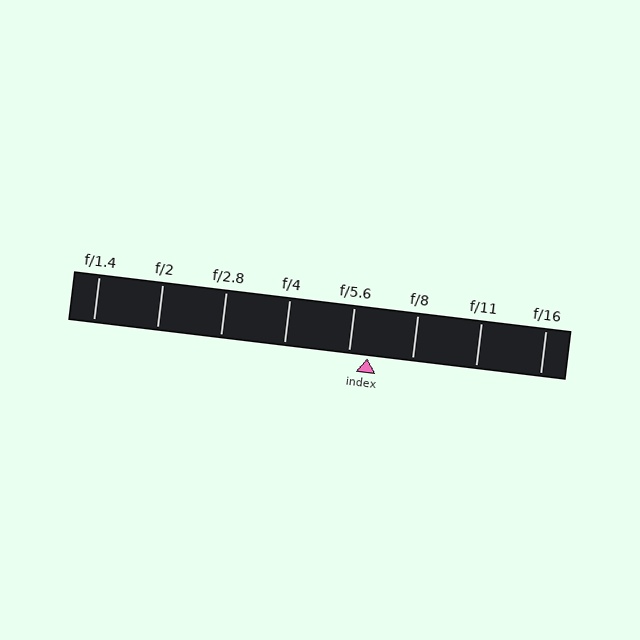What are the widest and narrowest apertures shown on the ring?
The widest aperture shown is f/1.4 and the narrowest is f/16.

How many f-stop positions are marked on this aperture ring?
There are 8 f-stop positions marked.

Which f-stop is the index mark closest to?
The index mark is closest to f/5.6.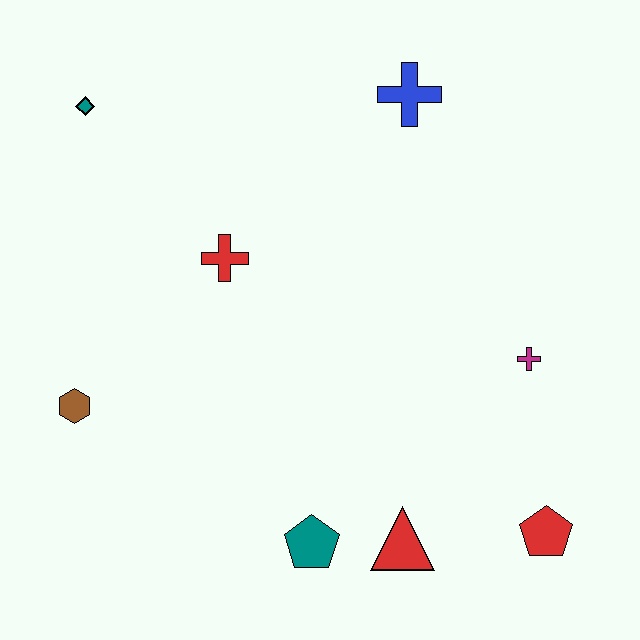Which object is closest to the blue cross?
The red cross is closest to the blue cross.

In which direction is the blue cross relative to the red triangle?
The blue cross is above the red triangle.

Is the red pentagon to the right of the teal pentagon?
Yes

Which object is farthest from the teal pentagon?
The teal diamond is farthest from the teal pentagon.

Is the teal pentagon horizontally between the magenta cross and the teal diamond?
Yes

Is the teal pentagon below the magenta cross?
Yes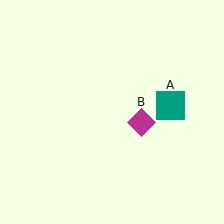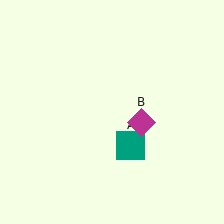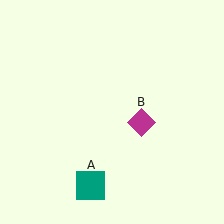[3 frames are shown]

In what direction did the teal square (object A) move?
The teal square (object A) moved down and to the left.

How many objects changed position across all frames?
1 object changed position: teal square (object A).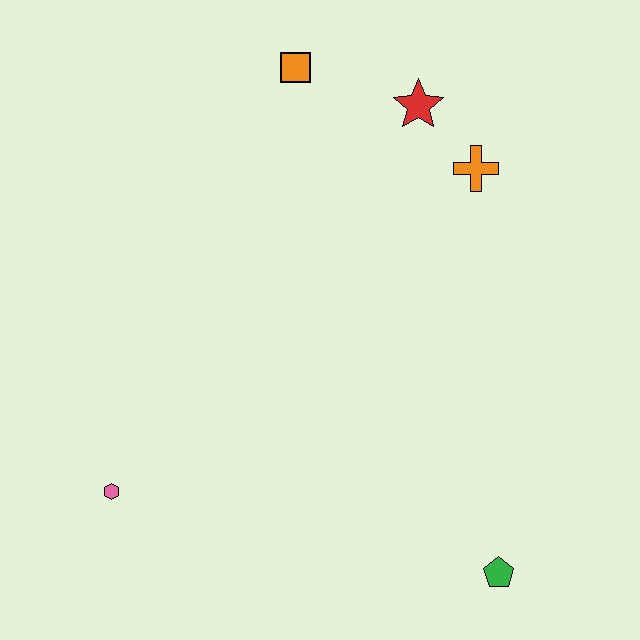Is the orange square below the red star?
No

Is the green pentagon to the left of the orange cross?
No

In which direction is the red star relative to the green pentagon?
The red star is above the green pentagon.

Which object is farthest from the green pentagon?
The orange square is farthest from the green pentagon.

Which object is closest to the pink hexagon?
The green pentagon is closest to the pink hexagon.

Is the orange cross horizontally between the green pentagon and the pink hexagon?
Yes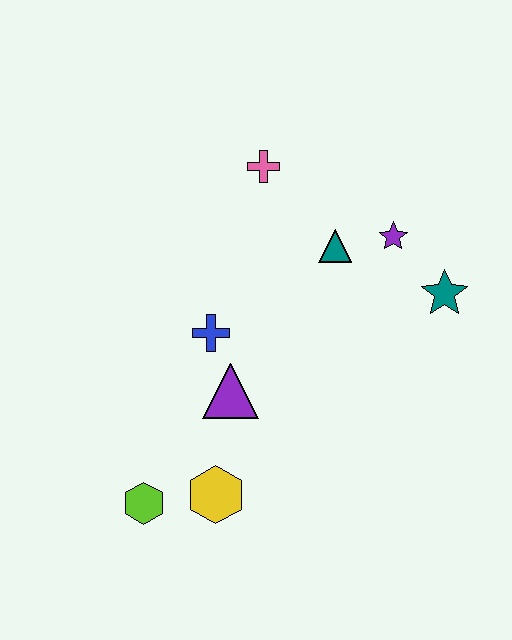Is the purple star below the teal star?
No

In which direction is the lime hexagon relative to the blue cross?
The lime hexagon is below the blue cross.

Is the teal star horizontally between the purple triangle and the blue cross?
No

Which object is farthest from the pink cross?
The lime hexagon is farthest from the pink cross.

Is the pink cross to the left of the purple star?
Yes